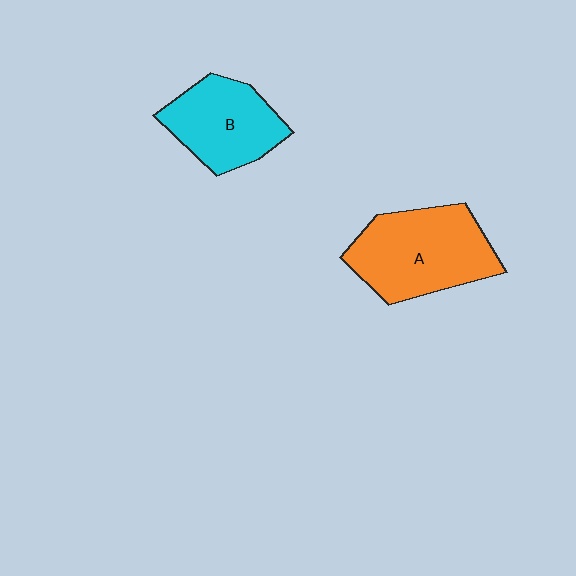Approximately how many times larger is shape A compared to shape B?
Approximately 1.3 times.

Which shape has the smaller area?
Shape B (cyan).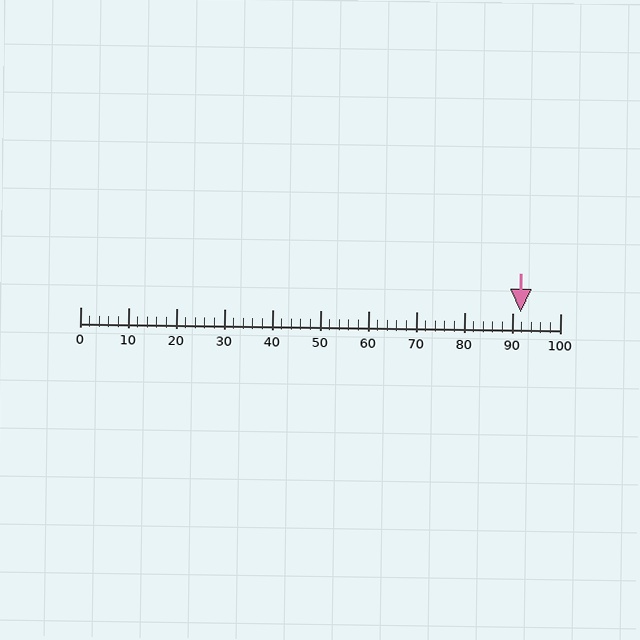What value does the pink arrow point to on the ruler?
The pink arrow points to approximately 92.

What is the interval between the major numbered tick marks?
The major tick marks are spaced 10 units apart.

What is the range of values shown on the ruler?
The ruler shows values from 0 to 100.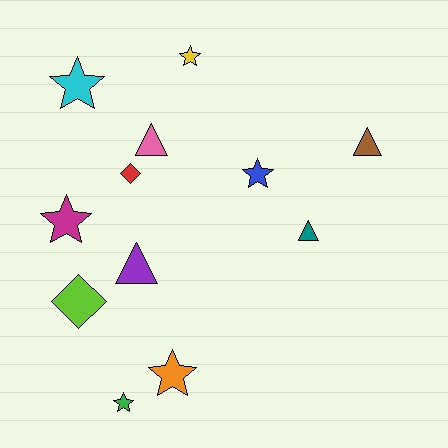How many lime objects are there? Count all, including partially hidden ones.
There is 1 lime object.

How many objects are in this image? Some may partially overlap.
There are 12 objects.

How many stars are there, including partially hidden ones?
There are 6 stars.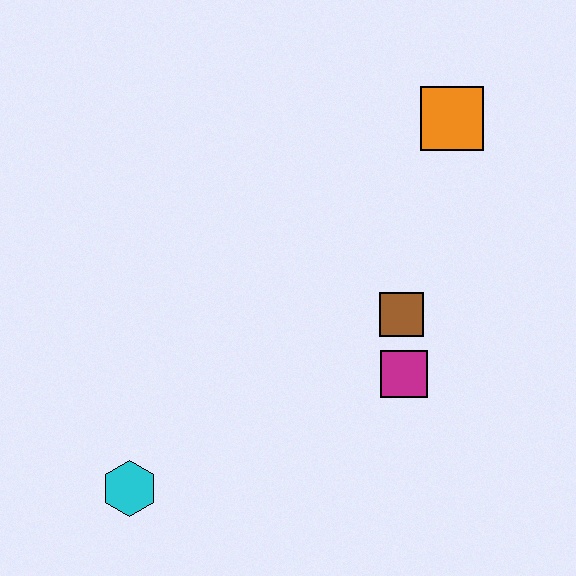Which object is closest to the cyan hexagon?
The magenta square is closest to the cyan hexagon.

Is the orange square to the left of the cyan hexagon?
No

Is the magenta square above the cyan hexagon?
Yes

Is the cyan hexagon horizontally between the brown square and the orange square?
No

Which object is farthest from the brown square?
The cyan hexagon is farthest from the brown square.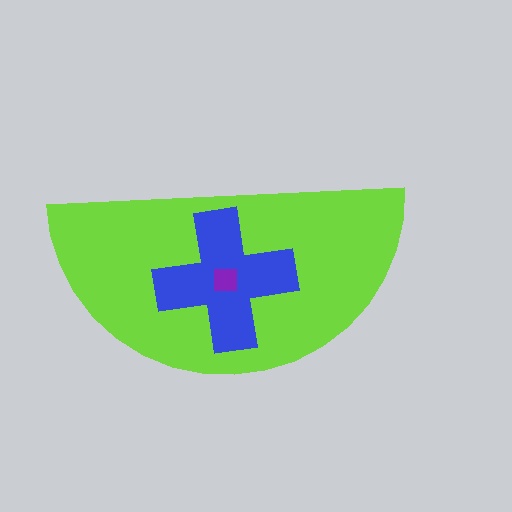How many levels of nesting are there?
3.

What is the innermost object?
The purple square.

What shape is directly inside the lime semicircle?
The blue cross.